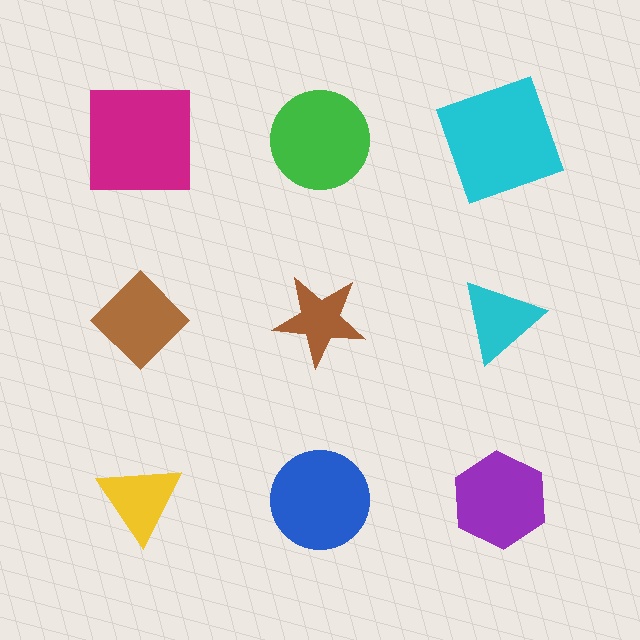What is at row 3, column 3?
A purple hexagon.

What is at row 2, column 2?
A brown star.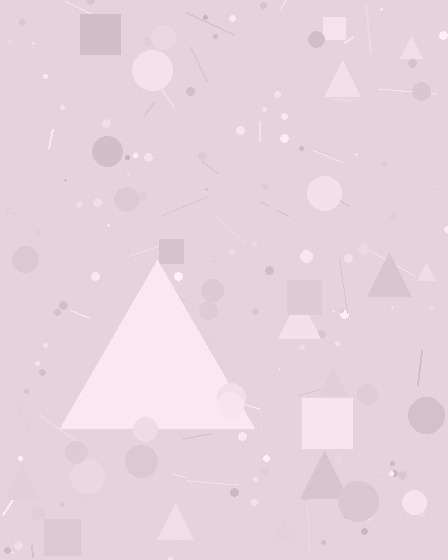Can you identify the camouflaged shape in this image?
The camouflaged shape is a triangle.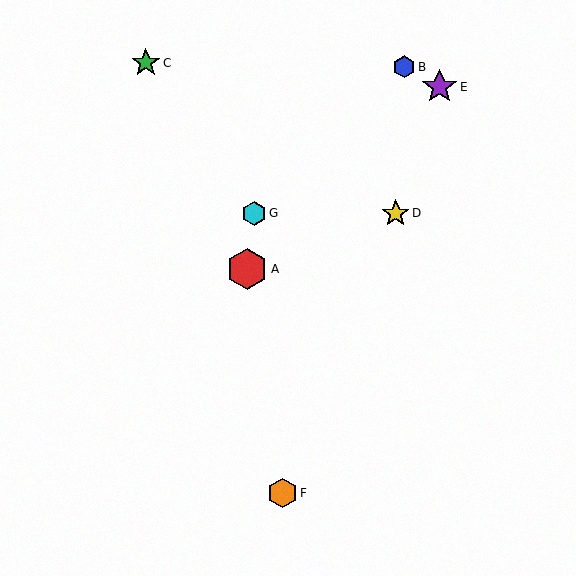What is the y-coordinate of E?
Object E is at y≈87.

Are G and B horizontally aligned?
No, G is at y≈213 and B is at y≈67.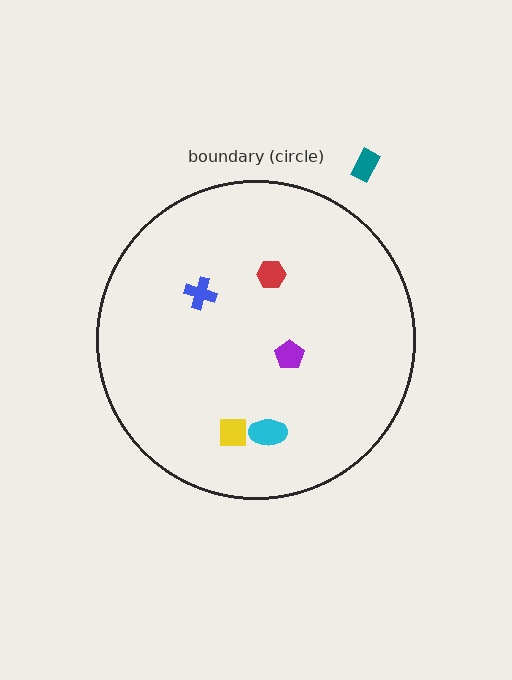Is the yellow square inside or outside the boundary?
Inside.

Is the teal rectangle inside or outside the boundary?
Outside.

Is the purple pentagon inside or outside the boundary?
Inside.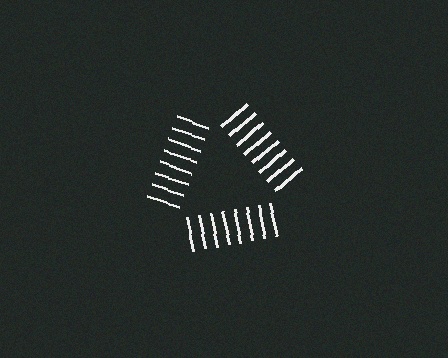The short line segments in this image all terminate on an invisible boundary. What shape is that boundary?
An illusory triangle — the line segments terminate on its edges but no continuous stroke is drawn.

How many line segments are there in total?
24 — 8 along each of the 3 edges.